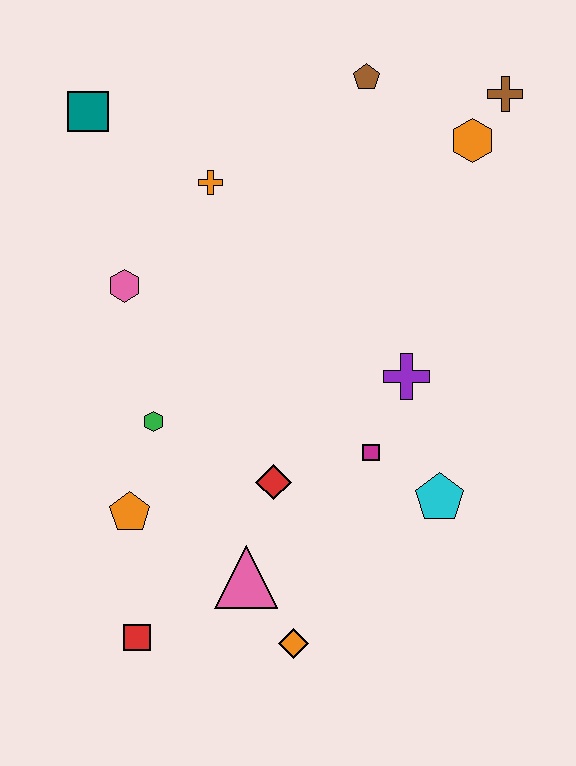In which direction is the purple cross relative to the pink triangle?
The purple cross is above the pink triangle.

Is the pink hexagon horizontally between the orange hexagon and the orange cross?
No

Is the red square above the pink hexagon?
No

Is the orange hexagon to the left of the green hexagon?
No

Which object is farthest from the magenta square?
The teal square is farthest from the magenta square.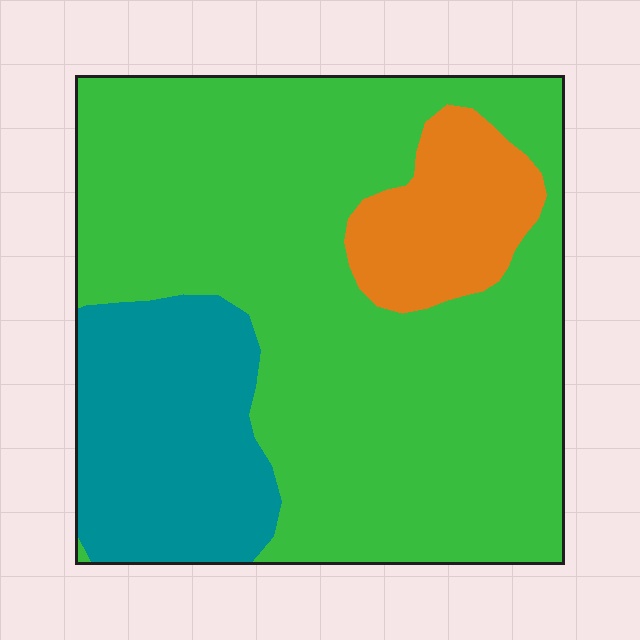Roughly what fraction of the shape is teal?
Teal covers around 20% of the shape.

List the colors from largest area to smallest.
From largest to smallest: green, teal, orange.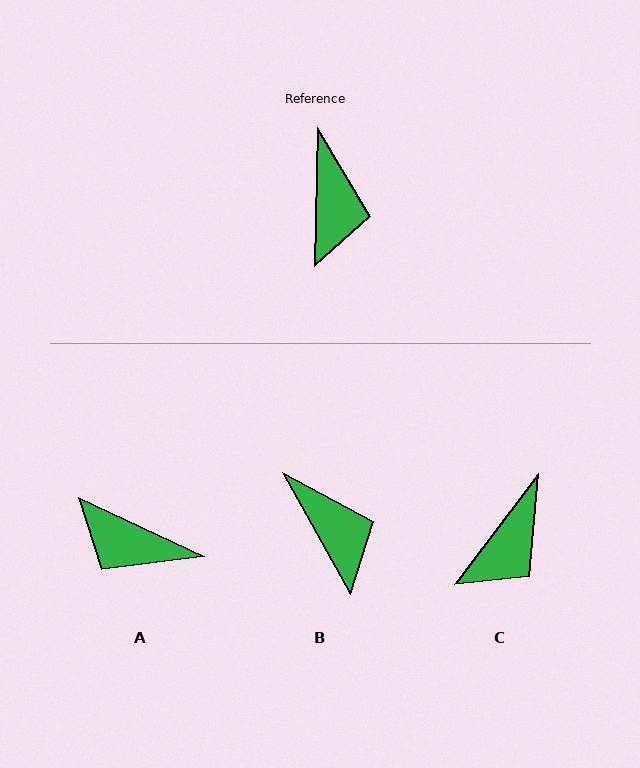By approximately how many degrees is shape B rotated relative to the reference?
Approximately 31 degrees counter-clockwise.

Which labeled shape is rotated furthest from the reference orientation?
A, about 113 degrees away.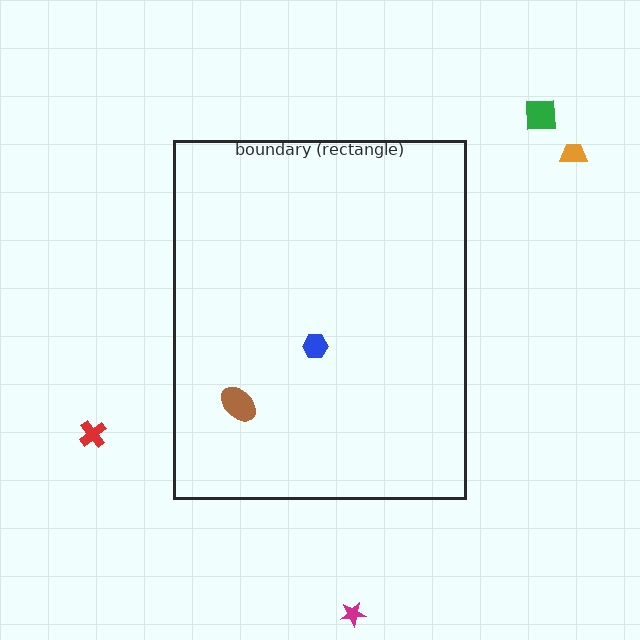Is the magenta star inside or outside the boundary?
Outside.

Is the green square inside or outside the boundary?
Outside.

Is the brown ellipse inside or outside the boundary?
Inside.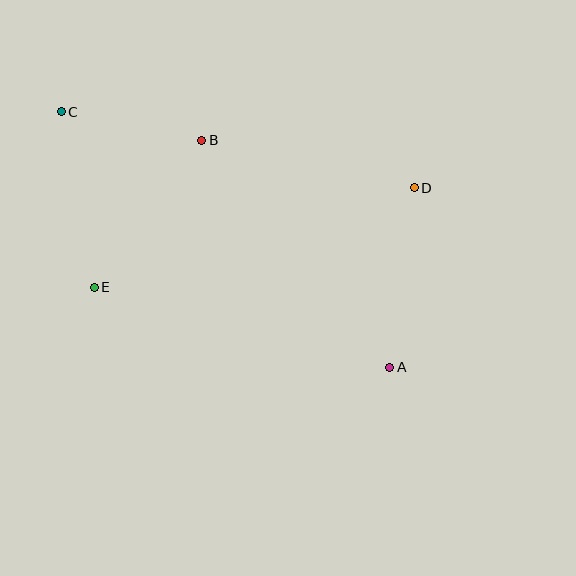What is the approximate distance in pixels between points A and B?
The distance between A and B is approximately 295 pixels.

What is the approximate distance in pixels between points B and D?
The distance between B and D is approximately 218 pixels.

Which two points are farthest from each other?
Points A and C are farthest from each other.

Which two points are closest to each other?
Points B and C are closest to each other.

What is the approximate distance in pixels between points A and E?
The distance between A and E is approximately 306 pixels.